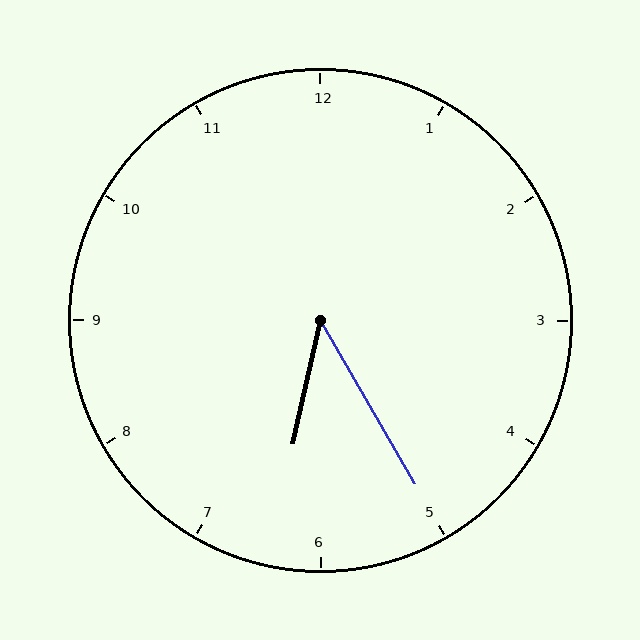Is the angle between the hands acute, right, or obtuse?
It is acute.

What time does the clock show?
6:25.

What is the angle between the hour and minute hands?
Approximately 42 degrees.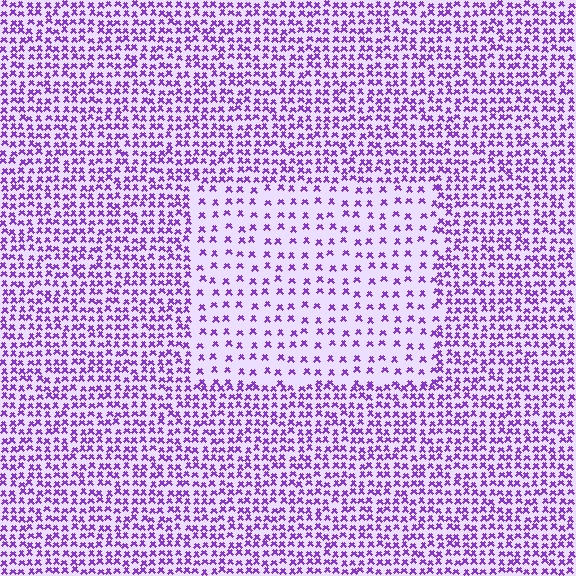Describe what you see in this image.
The image contains small purple elements arranged at two different densities. A rectangle-shaped region is visible where the elements are less densely packed than the surrounding area.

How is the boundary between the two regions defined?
The boundary is defined by a change in element density (approximately 2.2x ratio). All elements are the same color, size, and shape.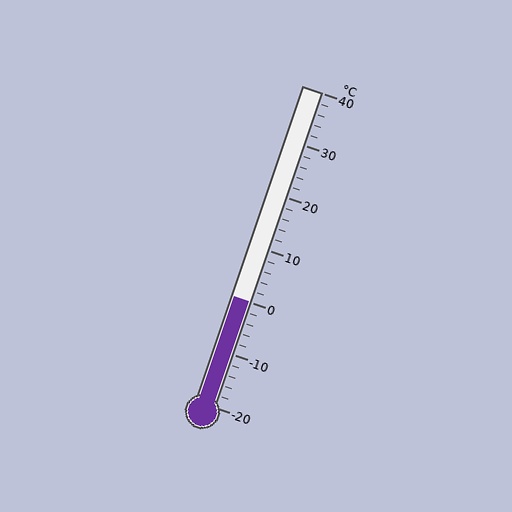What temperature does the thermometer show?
The thermometer shows approximately 0°C.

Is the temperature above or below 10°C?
The temperature is below 10°C.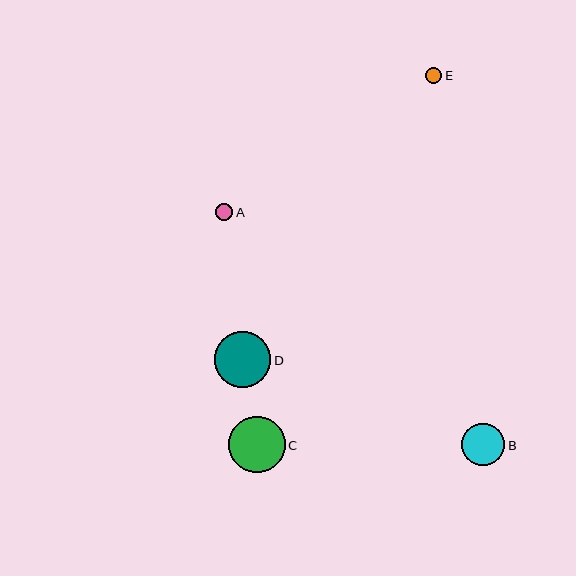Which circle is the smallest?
Circle E is the smallest with a size of approximately 16 pixels.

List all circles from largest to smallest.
From largest to smallest: C, D, B, A, E.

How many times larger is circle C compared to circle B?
Circle C is approximately 1.3 times the size of circle B.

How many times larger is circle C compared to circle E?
Circle C is approximately 3.5 times the size of circle E.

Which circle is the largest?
Circle C is the largest with a size of approximately 57 pixels.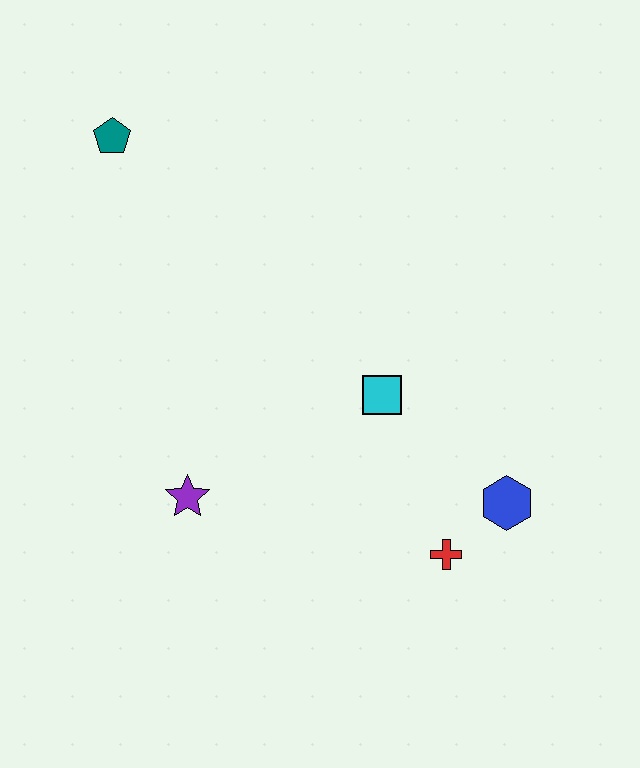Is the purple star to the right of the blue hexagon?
No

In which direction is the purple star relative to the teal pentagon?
The purple star is below the teal pentagon.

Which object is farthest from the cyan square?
The teal pentagon is farthest from the cyan square.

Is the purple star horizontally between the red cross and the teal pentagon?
Yes